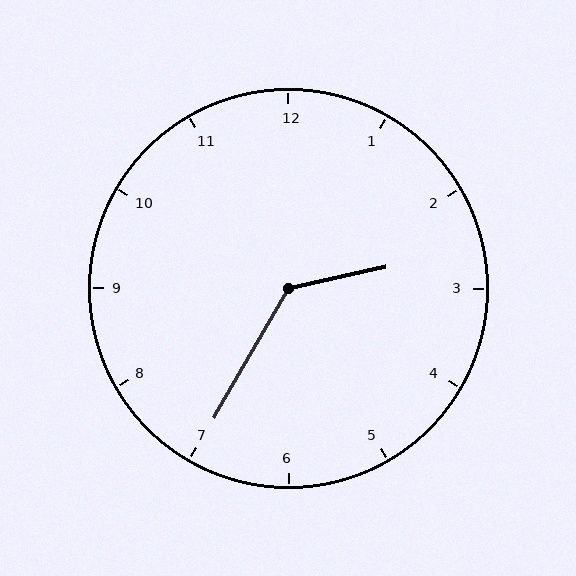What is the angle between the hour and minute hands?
Approximately 132 degrees.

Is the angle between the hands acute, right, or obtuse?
It is obtuse.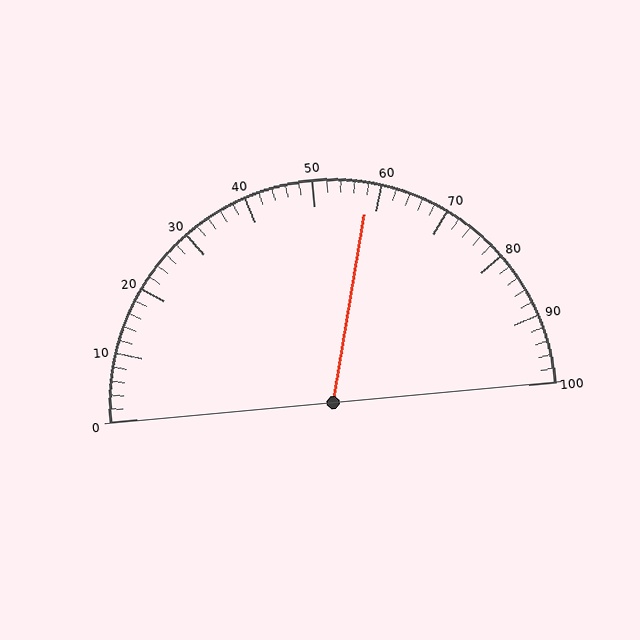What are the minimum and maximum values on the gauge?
The gauge ranges from 0 to 100.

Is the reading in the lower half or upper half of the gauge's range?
The reading is in the upper half of the range (0 to 100).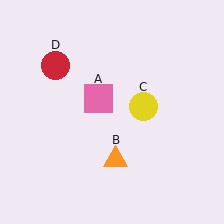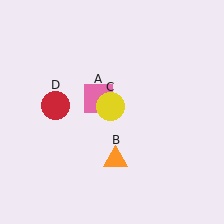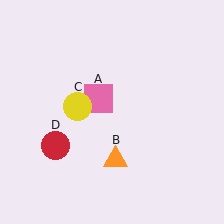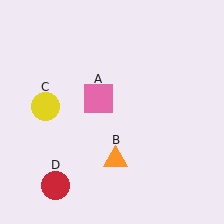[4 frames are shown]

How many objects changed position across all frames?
2 objects changed position: yellow circle (object C), red circle (object D).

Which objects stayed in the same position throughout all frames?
Pink square (object A) and orange triangle (object B) remained stationary.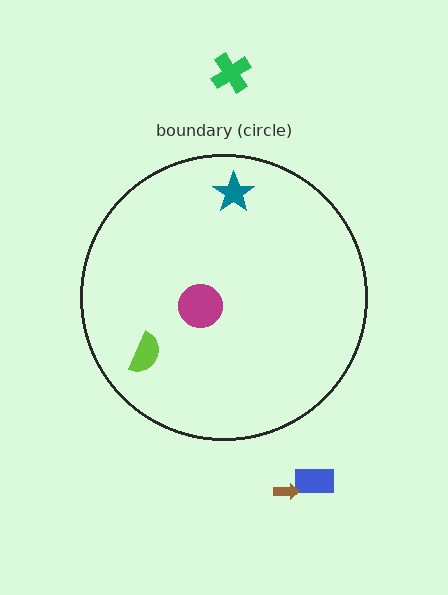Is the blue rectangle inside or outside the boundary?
Outside.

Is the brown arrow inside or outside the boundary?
Outside.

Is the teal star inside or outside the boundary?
Inside.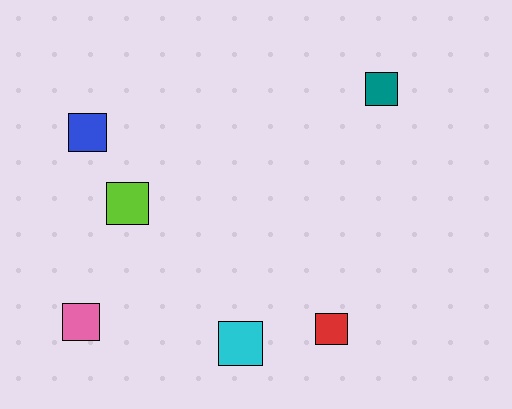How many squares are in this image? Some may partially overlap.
There are 6 squares.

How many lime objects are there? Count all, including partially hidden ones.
There is 1 lime object.